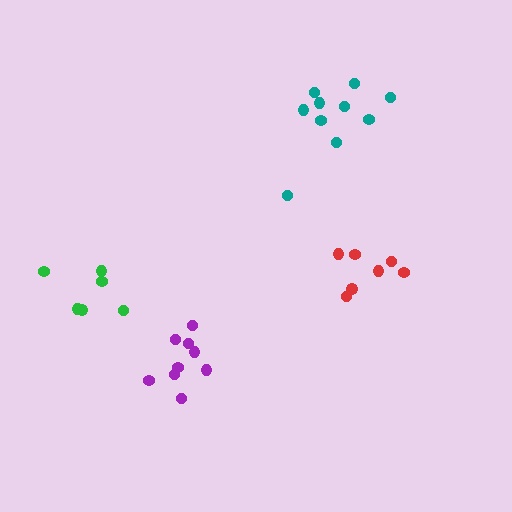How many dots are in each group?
Group 1: 9 dots, Group 2: 10 dots, Group 3: 7 dots, Group 4: 6 dots (32 total).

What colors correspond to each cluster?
The clusters are colored: purple, teal, red, green.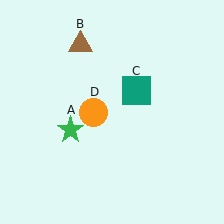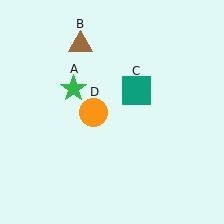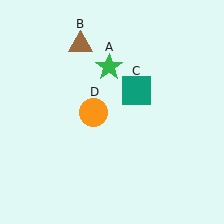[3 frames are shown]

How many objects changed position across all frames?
1 object changed position: green star (object A).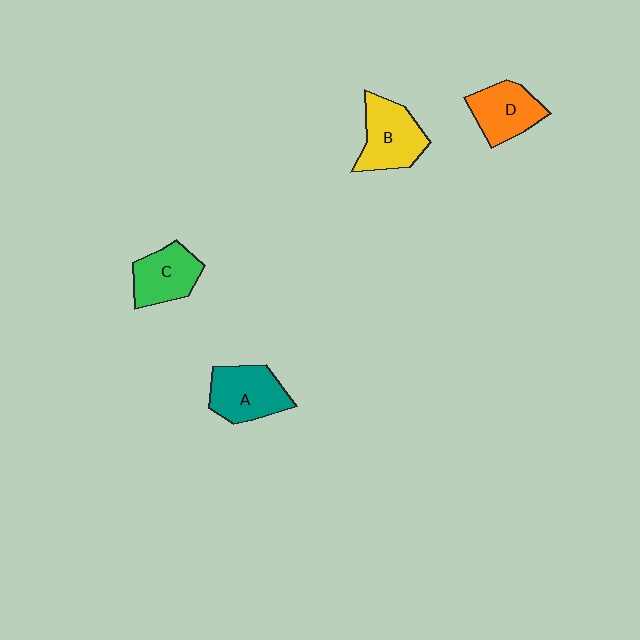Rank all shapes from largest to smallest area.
From largest to smallest: B (yellow), A (teal), D (orange), C (green).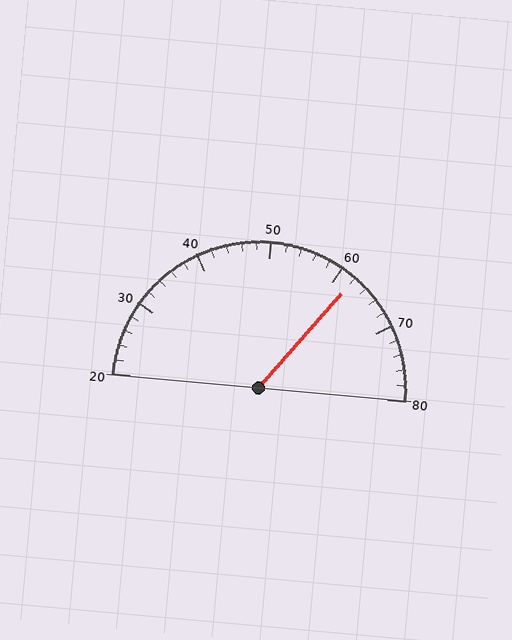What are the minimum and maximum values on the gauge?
The gauge ranges from 20 to 80.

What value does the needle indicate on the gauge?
The needle indicates approximately 62.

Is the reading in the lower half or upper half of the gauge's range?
The reading is in the upper half of the range (20 to 80).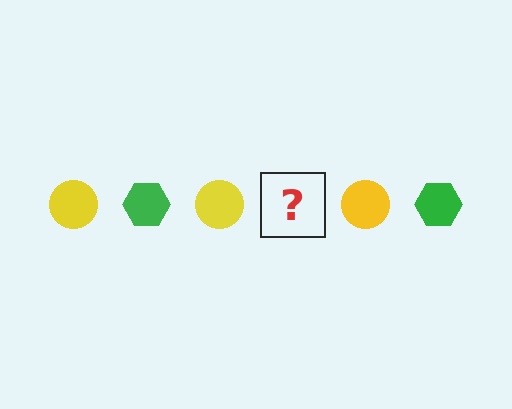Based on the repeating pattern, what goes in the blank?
The blank should be a green hexagon.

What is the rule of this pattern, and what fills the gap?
The rule is that the pattern alternates between yellow circle and green hexagon. The gap should be filled with a green hexagon.